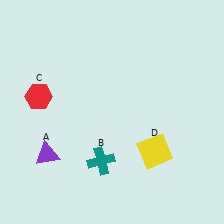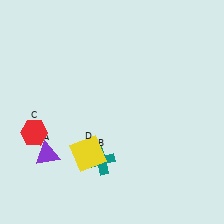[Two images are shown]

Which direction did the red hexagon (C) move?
The red hexagon (C) moved down.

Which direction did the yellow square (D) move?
The yellow square (D) moved left.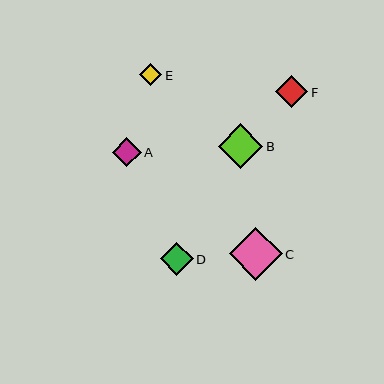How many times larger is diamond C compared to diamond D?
Diamond C is approximately 1.6 times the size of diamond D.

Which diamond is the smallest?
Diamond E is the smallest with a size of approximately 22 pixels.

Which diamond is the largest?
Diamond C is the largest with a size of approximately 52 pixels.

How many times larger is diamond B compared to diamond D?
Diamond B is approximately 1.3 times the size of diamond D.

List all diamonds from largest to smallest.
From largest to smallest: C, B, D, F, A, E.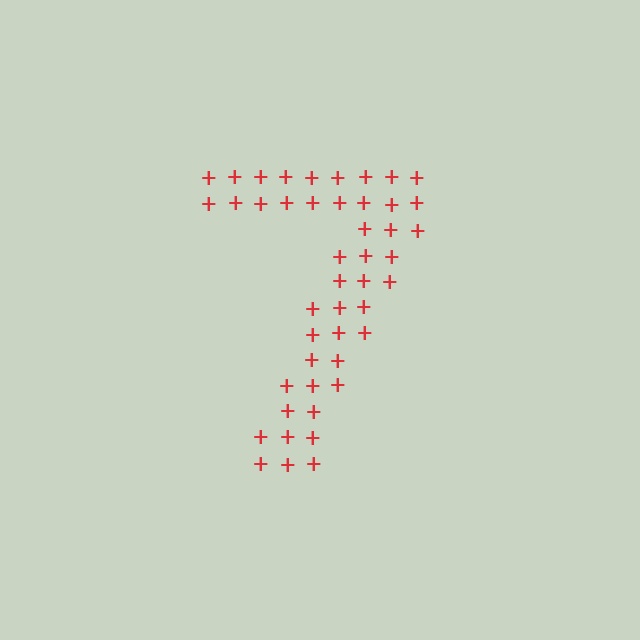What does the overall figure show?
The overall figure shows the digit 7.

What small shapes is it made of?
It is made of small plus signs.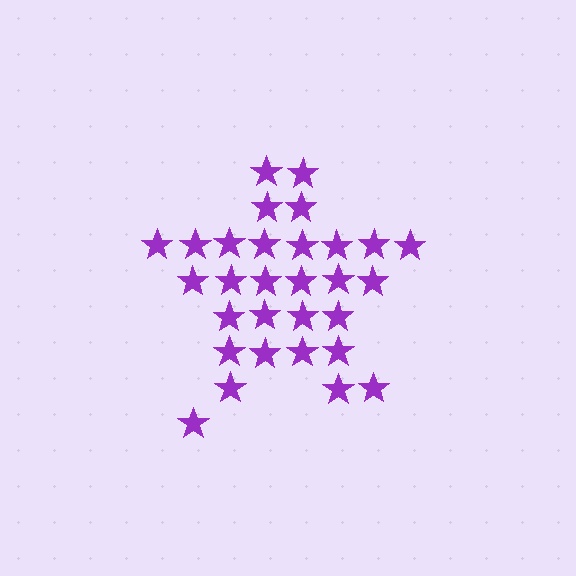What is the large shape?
The large shape is a star.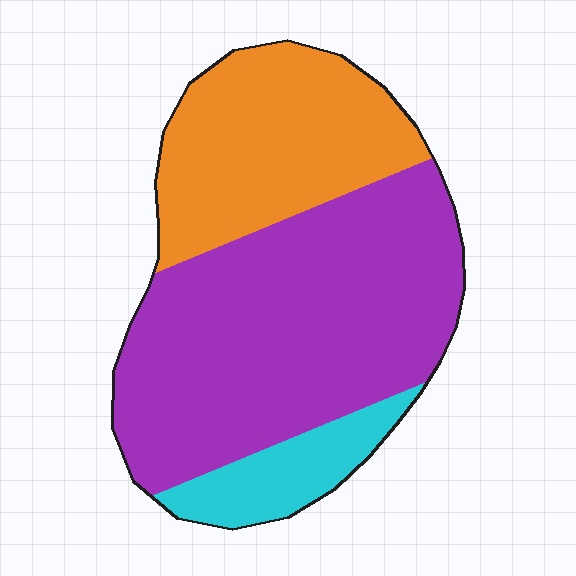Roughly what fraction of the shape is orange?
Orange covers 31% of the shape.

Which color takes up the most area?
Purple, at roughly 60%.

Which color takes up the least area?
Cyan, at roughly 10%.